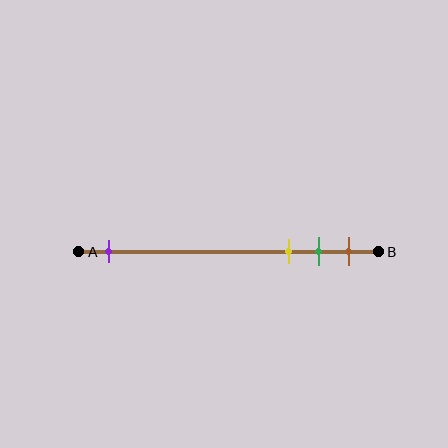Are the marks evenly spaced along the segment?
No, the marks are not evenly spaced.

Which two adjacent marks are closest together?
The green and brown marks are the closest adjacent pair.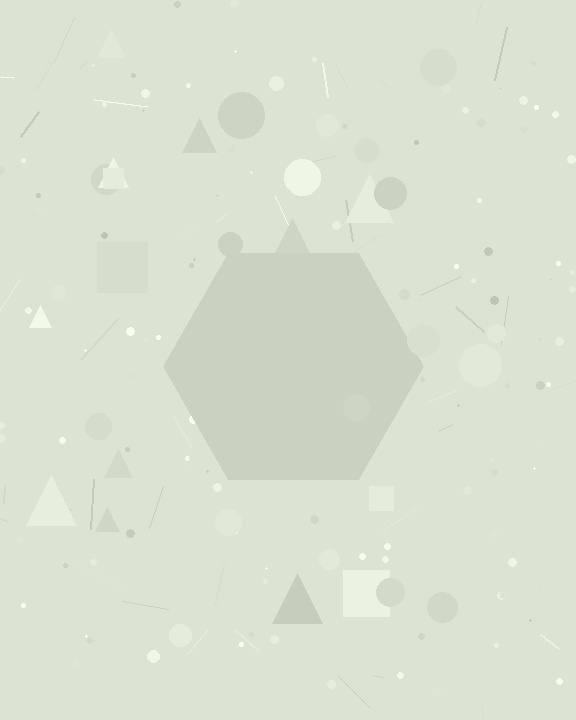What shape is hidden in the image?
A hexagon is hidden in the image.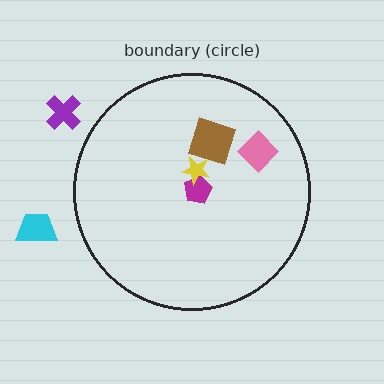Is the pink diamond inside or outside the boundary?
Inside.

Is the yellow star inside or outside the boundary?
Inside.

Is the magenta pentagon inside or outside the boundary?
Inside.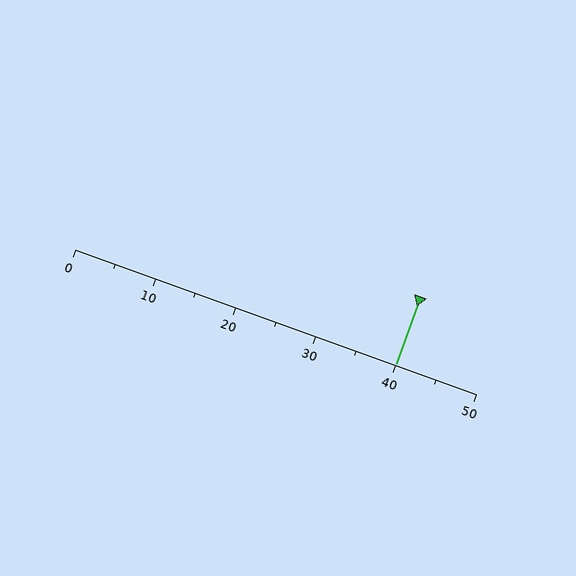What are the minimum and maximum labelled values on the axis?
The axis runs from 0 to 50.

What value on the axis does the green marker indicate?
The marker indicates approximately 40.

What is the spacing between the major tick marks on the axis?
The major ticks are spaced 10 apart.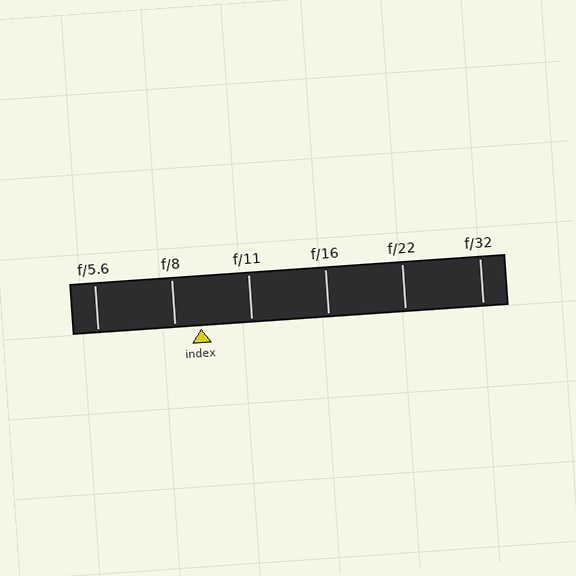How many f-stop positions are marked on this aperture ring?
There are 6 f-stop positions marked.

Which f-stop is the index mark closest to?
The index mark is closest to f/8.